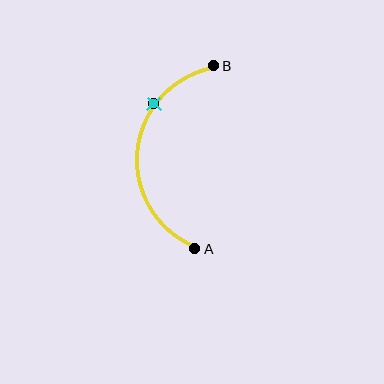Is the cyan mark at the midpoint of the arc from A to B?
No. The cyan mark lies on the arc but is closer to endpoint B. The arc midpoint would be at the point on the curve equidistant along the arc from both A and B.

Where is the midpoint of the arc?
The arc midpoint is the point on the curve farthest from the straight line joining A and B. It sits to the left of that line.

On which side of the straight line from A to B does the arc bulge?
The arc bulges to the left of the straight line connecting A and B.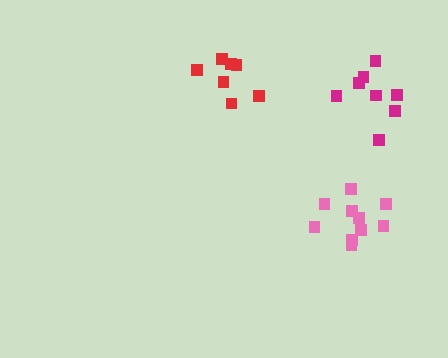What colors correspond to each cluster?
The clusters are colored: red, magenta, pink.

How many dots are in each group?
Group 1: 7 dots, Group 2: 8 dots, Group 3: 10 dots (25 total).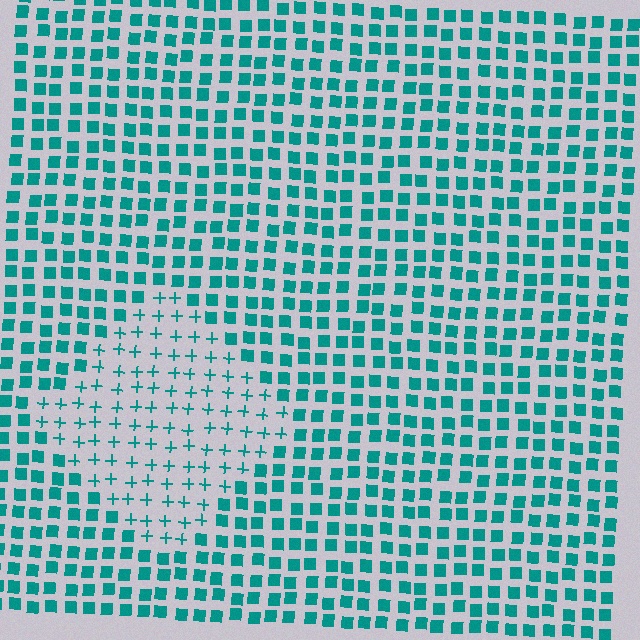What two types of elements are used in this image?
The image uses plus signs inside the diamond region and squares outside it.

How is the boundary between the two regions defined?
The boundary is defined by a change in element shape: plus signs inside vs. squares outside. All elements share the same color and spacing.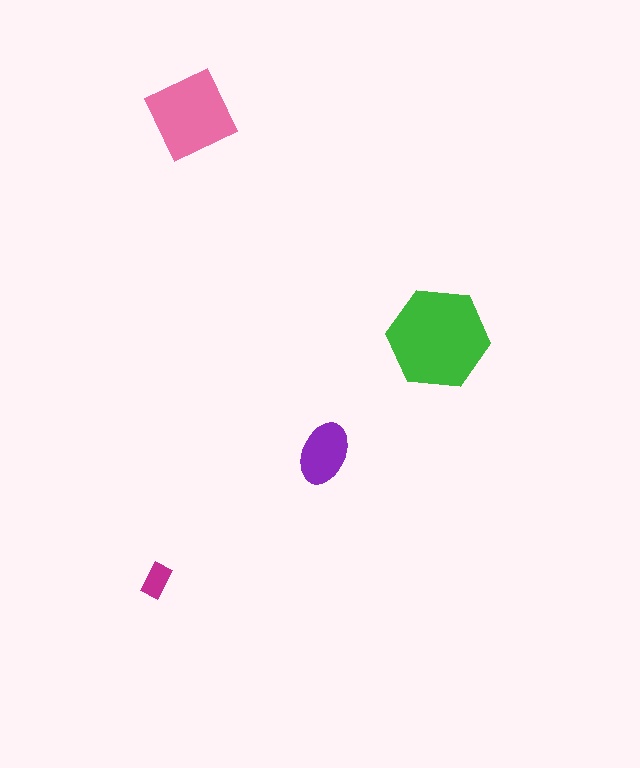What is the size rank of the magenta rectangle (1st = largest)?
4th.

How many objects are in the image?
There are 4 objects in the image.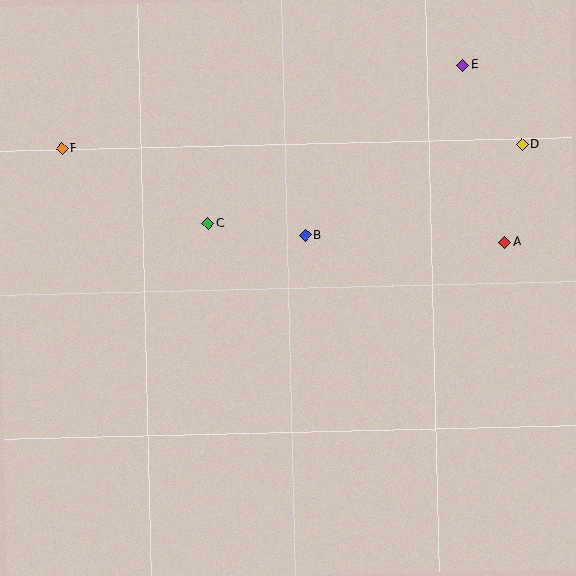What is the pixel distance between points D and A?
The distance between D and A is 99 pixels.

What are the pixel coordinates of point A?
Point A is at (505, 242).